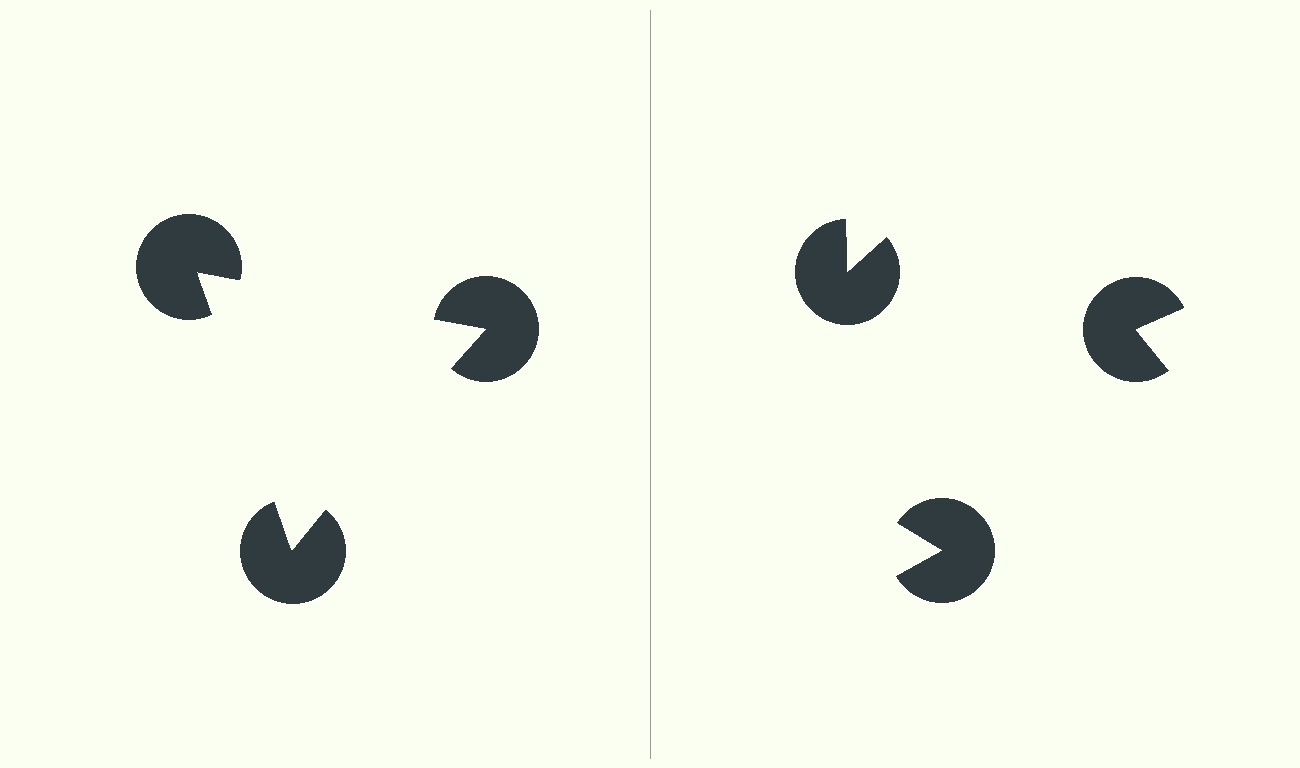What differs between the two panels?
The pac-man discs are positioned identically on both sides; only the wedge orientations differ. On the left they align to a triangle; on the right they are misaligned.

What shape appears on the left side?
An illusory triangle.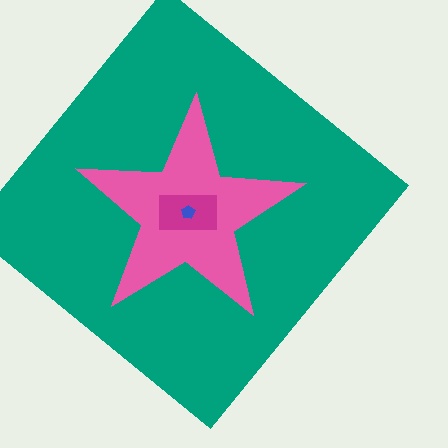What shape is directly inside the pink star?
The magenta rectangle.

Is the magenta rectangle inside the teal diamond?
Yes.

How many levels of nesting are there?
4.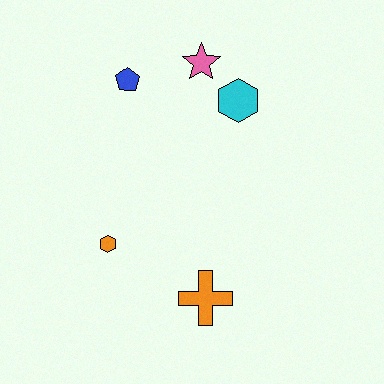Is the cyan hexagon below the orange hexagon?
No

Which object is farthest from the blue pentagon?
The orange cross is farthest from the blue pentagon.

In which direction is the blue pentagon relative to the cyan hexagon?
The blue pentagon is to the left of the cyan hexagon.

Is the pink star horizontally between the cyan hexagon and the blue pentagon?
Yes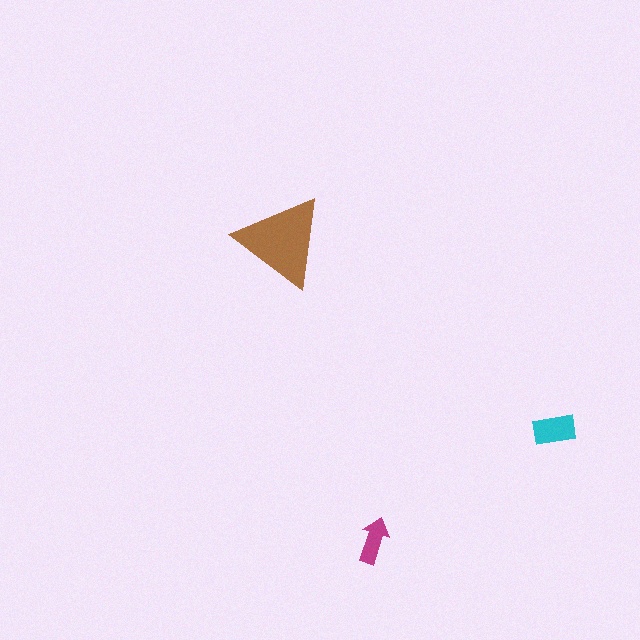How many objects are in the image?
There are 3 objects in the image.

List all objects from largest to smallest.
The brown triangle, the cyan rectangle, the magenta arrow.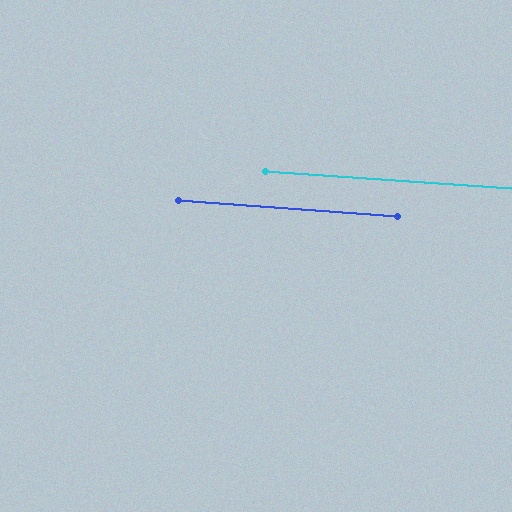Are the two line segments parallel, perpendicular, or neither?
Parallel — their directions differ by only 0.1°.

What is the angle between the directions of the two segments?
Approximately 0 degrees.